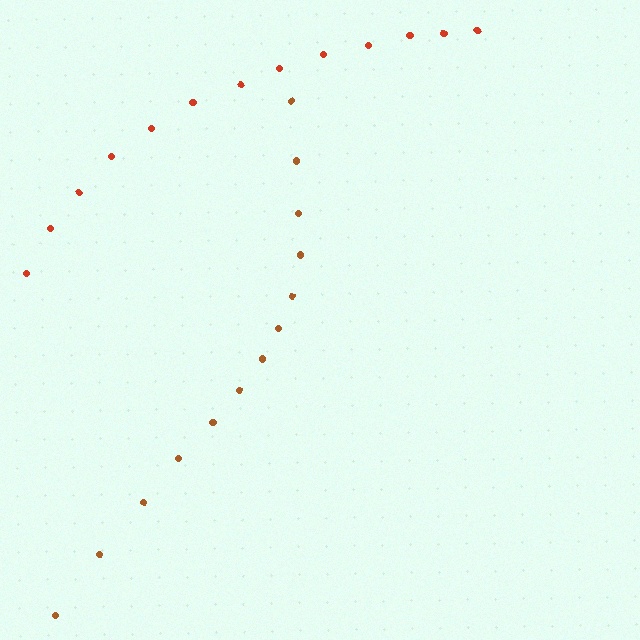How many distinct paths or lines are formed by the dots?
There are 2 distinct paths.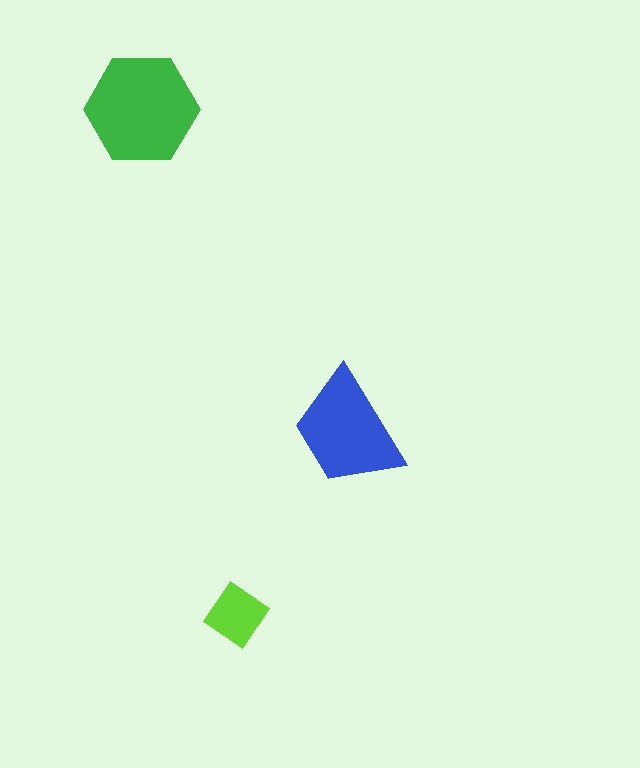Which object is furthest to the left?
The green hexagon is leftmost.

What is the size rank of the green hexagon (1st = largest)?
1st.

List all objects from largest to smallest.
The green hexagon, the blue trapezoid, the lime diamond.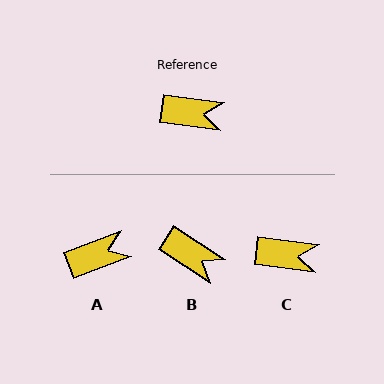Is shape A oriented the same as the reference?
No, it is off by about 29 degrees.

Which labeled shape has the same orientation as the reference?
C.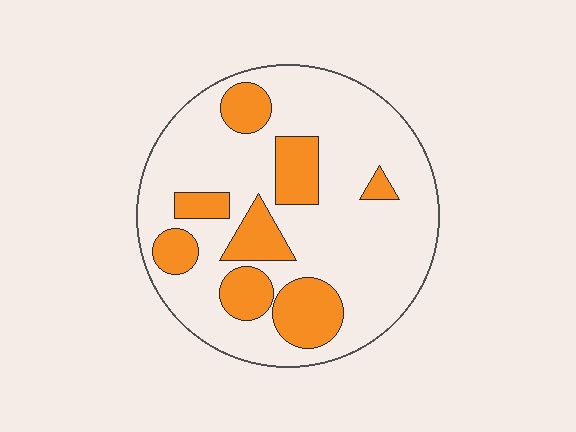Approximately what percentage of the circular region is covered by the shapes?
Approximately 25%.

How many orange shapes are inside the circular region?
8.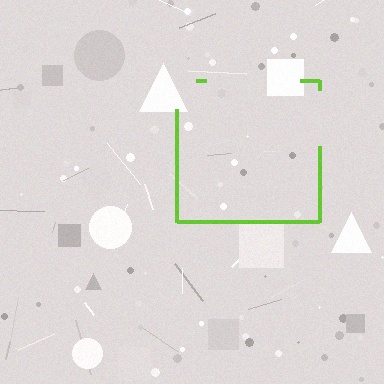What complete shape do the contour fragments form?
The contour fragments form a square.